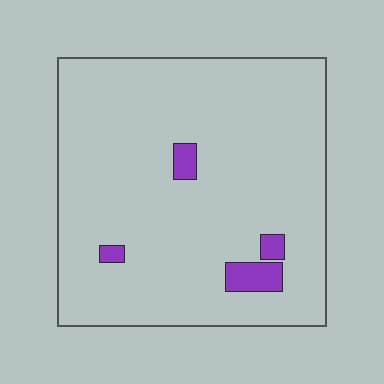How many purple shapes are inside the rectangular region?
4.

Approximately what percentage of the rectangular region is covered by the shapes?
Approximately 5%.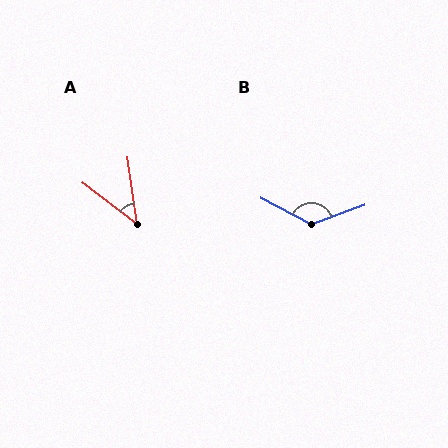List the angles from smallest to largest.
A (44°), B (133°).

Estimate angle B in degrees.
Approximately 133 degrees.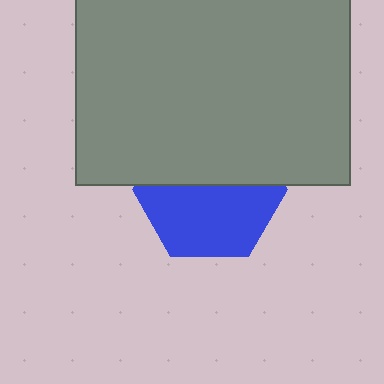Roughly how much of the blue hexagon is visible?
About half of it is visible (roughly 54%).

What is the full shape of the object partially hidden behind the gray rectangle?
The partially hidden object is a blue hexagon.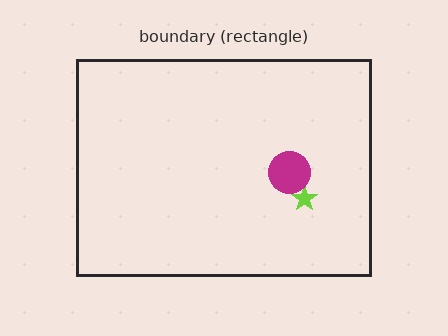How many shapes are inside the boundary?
2 inside, 0 outside.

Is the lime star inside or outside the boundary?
Inside.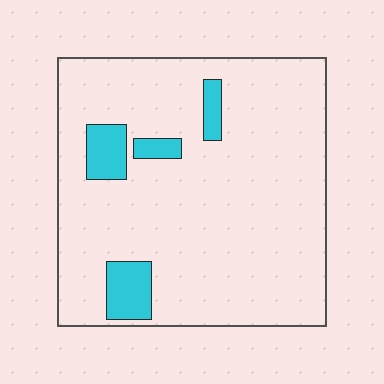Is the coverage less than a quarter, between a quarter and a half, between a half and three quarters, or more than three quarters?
Less than a quarter.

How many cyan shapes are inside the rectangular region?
4.